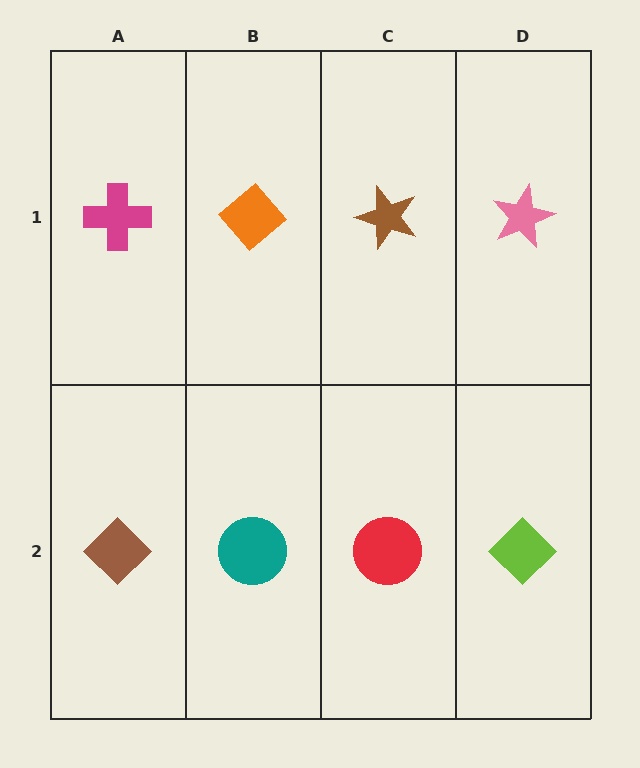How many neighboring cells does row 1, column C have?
3.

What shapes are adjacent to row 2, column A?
A magenta cross (row 1, column A), a teal circle (row 2, column B).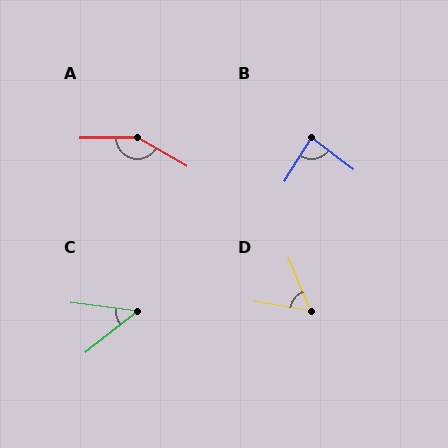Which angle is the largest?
A, at approximately 150 degrees.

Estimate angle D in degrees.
Approximately 57 degrees.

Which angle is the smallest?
C, at approximately 45 degrees.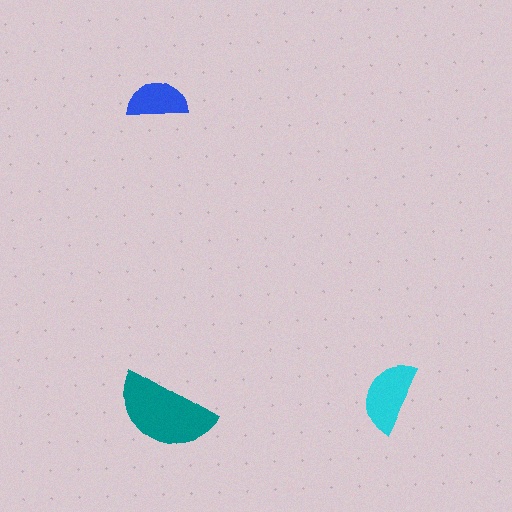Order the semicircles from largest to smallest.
the teal one, the cyan one, the blue one.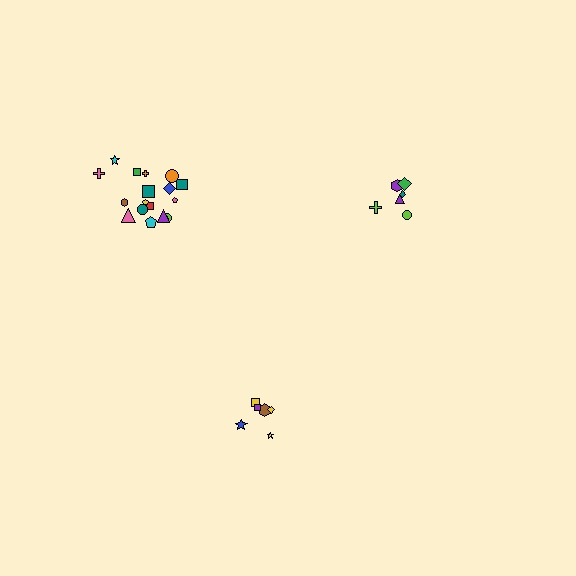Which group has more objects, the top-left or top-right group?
The top-left group.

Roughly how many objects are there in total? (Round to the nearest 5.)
Roughly 30 objects in total.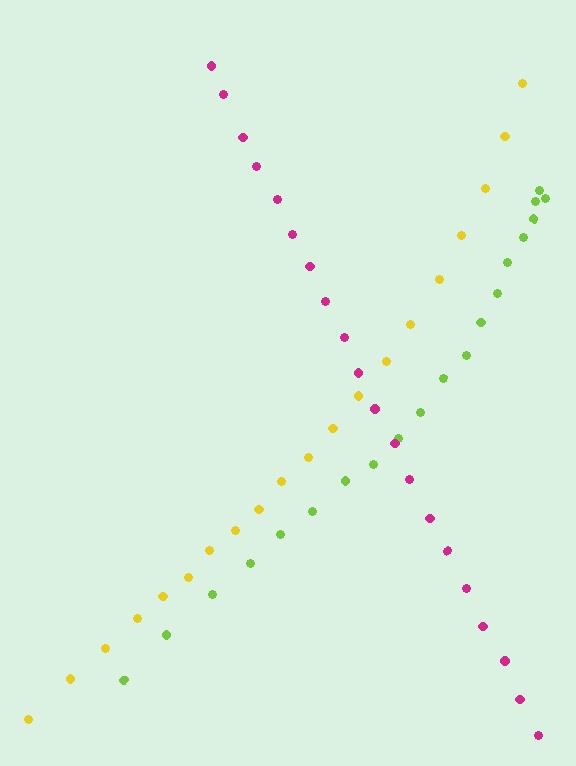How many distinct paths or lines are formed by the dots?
There are 3 distinct paths.